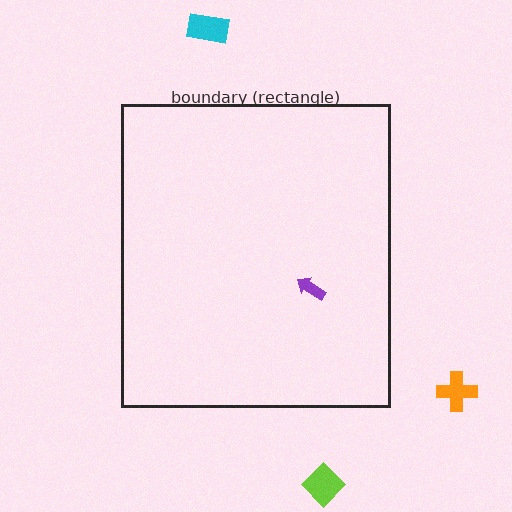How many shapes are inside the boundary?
1 inside, 3 outside.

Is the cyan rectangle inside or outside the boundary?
Outside.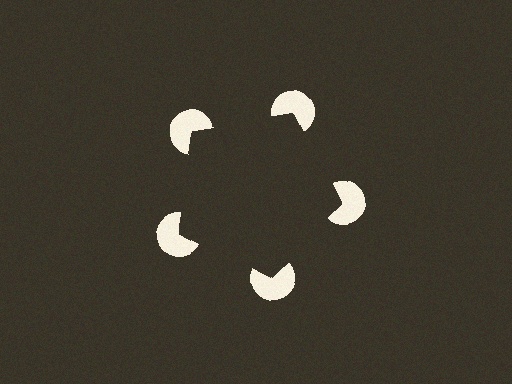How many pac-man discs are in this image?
There are 5 — one at each vertex of the illusory pentagon.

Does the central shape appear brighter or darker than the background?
It typically appears slightly darker than the background, even though no actual brightness change is drawn.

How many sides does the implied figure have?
5 sides.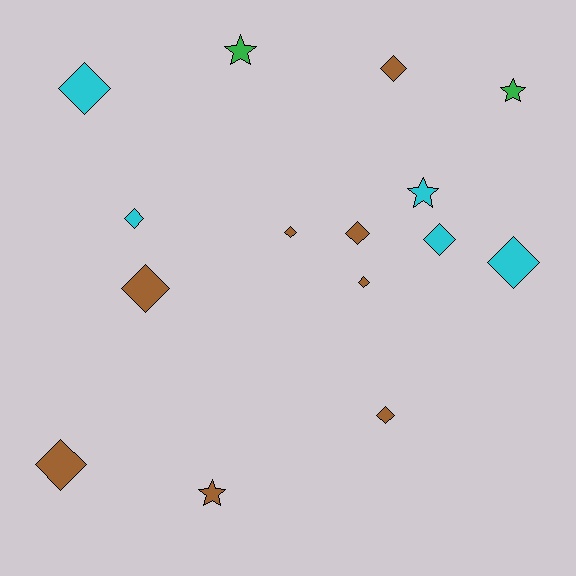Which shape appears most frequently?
Diamond, with 11 objects.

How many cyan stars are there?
There is 1 cyan star.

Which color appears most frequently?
Brown, with 8 objects.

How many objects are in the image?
There are 15 objects.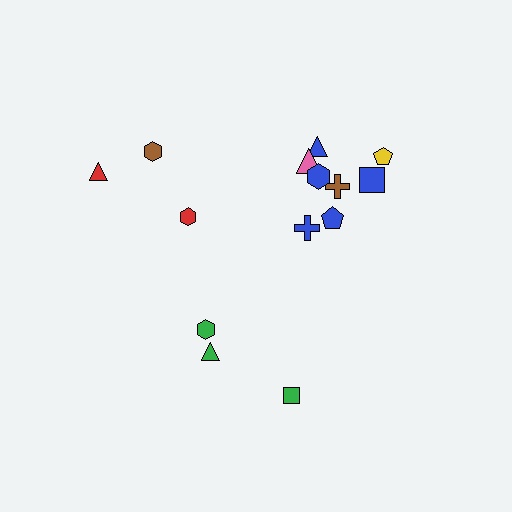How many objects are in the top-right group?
There are 8 objects.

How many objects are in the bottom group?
There are 3 objects.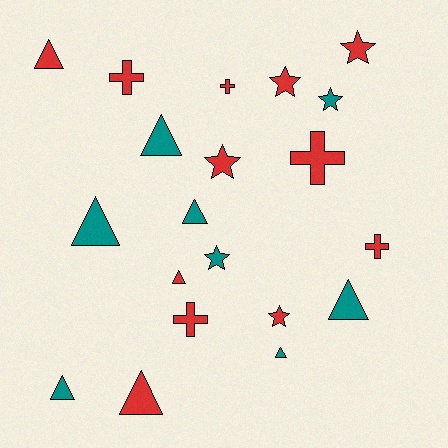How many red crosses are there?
There are 5 red crosses.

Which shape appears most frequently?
Triangle, with 9 objects.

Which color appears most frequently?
Red, with 12 objects.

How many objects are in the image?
There are 20 objects.